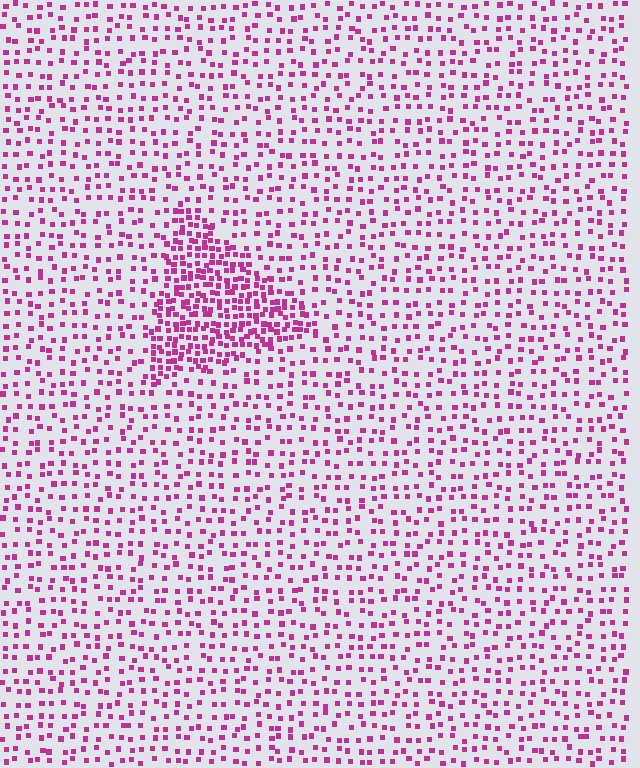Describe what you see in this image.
The image contains small magenta elements arranged at two different densities. A triangle-shaped region is visible where the elements are more densely packed than the surrounding area.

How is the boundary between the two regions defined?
The boundary is defined by a change in element density (approximately 2.4x ratio). All elements are the same color, size, and shape.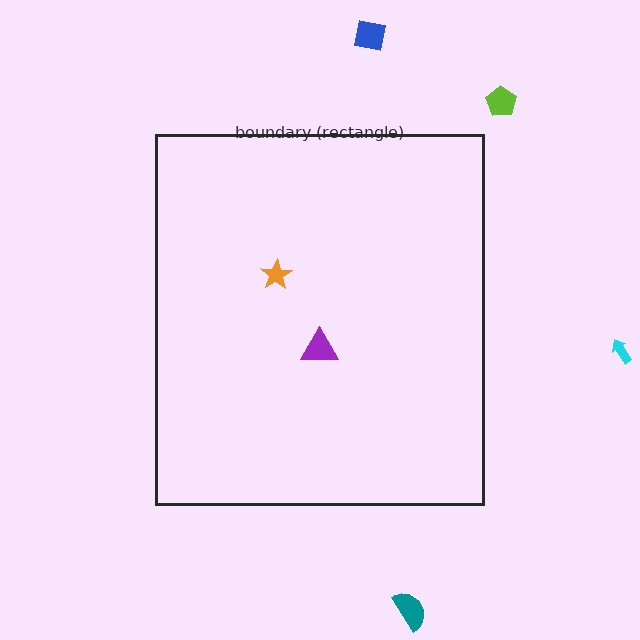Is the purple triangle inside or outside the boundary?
Inside.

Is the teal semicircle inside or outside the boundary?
Outside.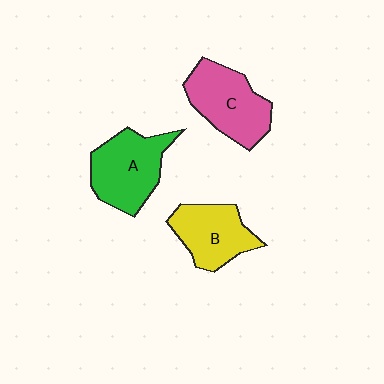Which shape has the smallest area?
Shape B (yellow).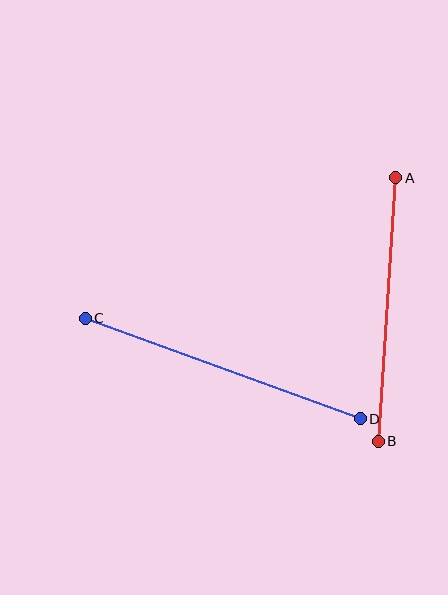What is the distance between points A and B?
The distance is approximately 264 pixels.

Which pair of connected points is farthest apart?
Points C and D are farthest apart.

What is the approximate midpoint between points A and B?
The midpoint is at approximately (387, 309) pixels.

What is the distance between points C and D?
The distance is approximately 293 pixels.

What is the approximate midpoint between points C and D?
The midpoint is at approximately (223, 369) pixels.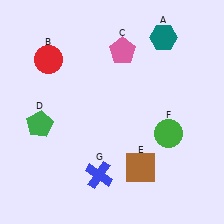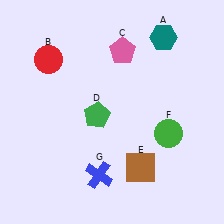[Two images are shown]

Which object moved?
The green pentagon (D) moved right.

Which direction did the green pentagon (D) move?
The green pentagon (D) moved right.